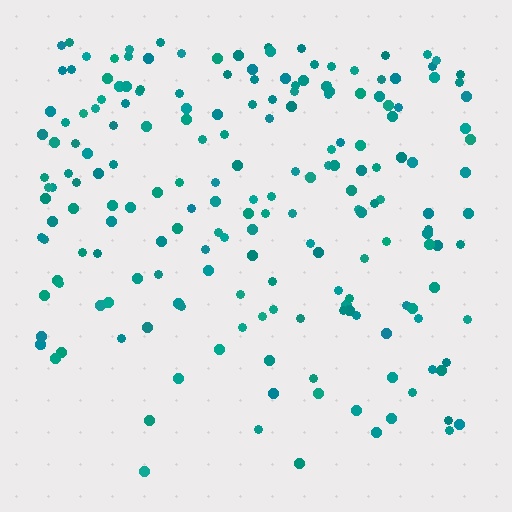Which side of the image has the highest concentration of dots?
The top.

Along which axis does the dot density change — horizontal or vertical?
Vertical.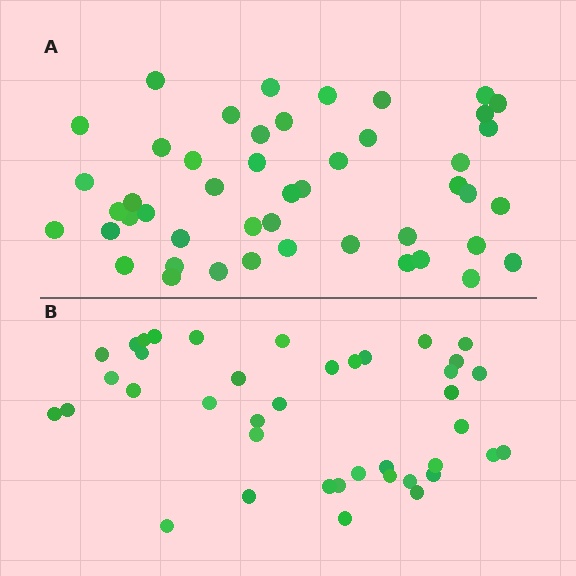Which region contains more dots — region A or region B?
Region A (the top region) has more dots.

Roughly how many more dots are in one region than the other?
Region A has roughly 8 or so more dots than region B.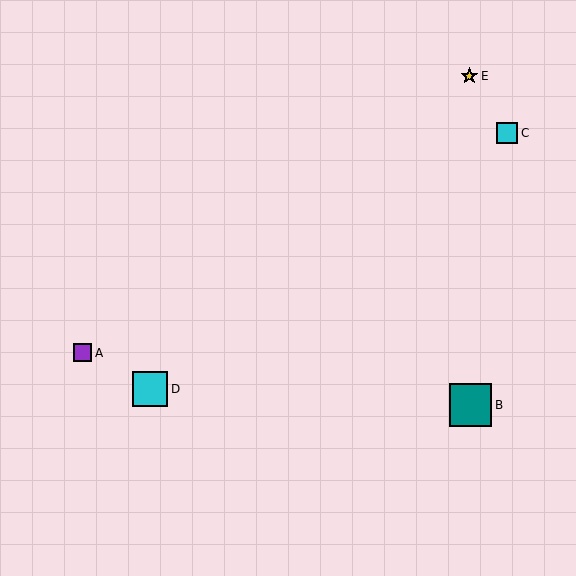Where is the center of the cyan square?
The center of the cyan square is at (150, 389).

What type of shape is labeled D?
Shape D is a cyan square.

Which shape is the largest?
The teal square (labeled B) is the largest.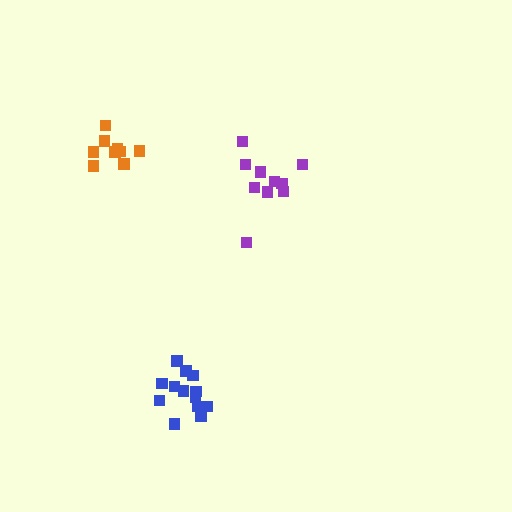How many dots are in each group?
Group 1: 13 dots, Group 2: 10 dots, Group 3: 9 dots (32 total).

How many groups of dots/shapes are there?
There are 3 groups.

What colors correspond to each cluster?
The clusters are colored: blue, purple, orange.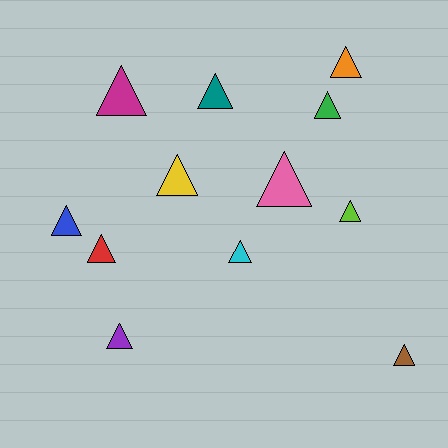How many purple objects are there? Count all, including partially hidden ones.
There is 1 purple object.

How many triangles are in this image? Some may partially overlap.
There are 12 triangles.